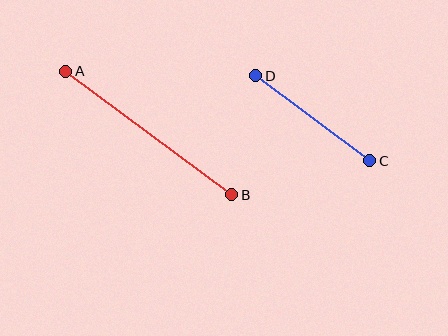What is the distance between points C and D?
The distance is approximately 142 pixels.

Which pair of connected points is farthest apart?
Points A and B are farthest apart.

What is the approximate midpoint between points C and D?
The midpoint is at approximately (313, 118) pixels.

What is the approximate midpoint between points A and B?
The midpoint is at approximately (149, 133) pixels.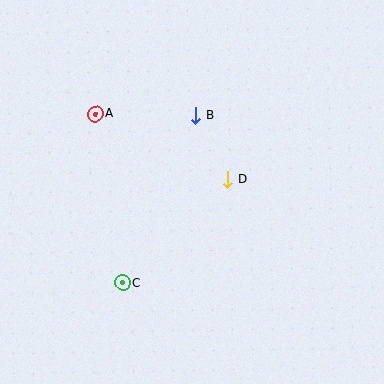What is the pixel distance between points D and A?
The distance between D and A is 148 pixels.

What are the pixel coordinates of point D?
Point D is at (227, 180).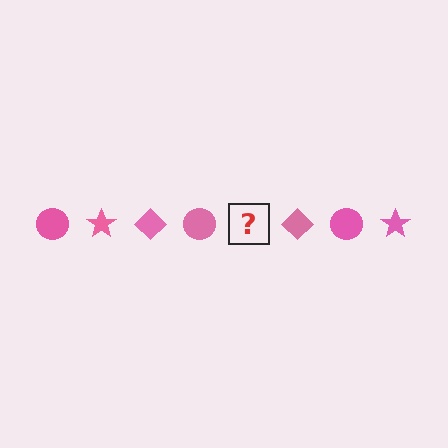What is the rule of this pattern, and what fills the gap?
The rule is that the pattern cycles through circle, star, diamond shapes in pink. The gap should be filled with a pink star.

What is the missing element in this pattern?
The missing element is a pink star.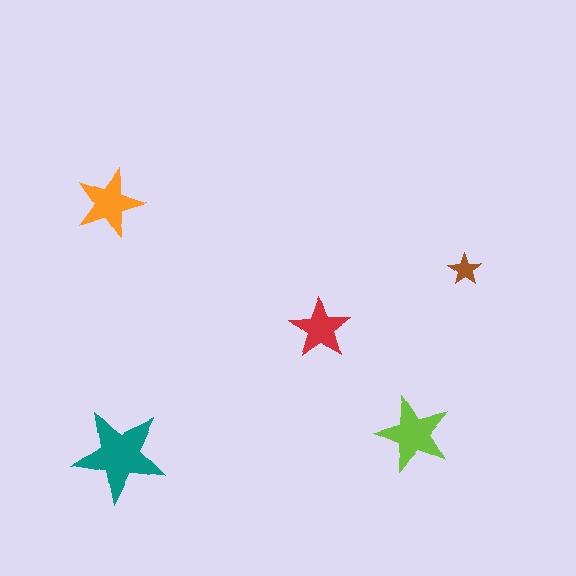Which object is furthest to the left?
The orange star is leftmost.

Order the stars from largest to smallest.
the teal one, the lime one, the orange one, the red one, the brown one.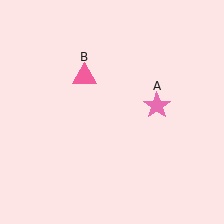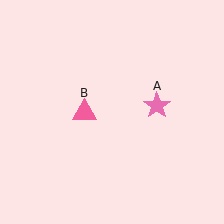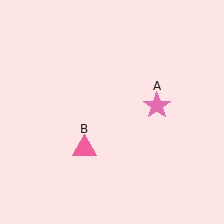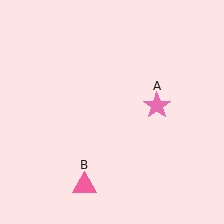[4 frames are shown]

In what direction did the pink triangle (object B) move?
The pink triangle (object B) moved down.